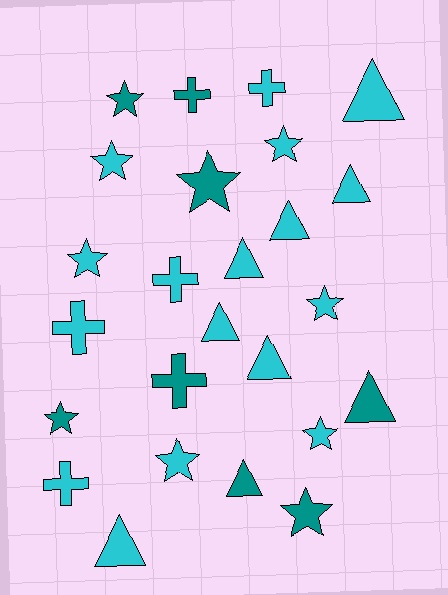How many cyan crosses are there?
There are 4 cyan crosses.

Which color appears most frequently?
Cyan, with 17 objects.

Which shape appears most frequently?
Star, with 10 objects.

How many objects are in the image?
There are 25 objects.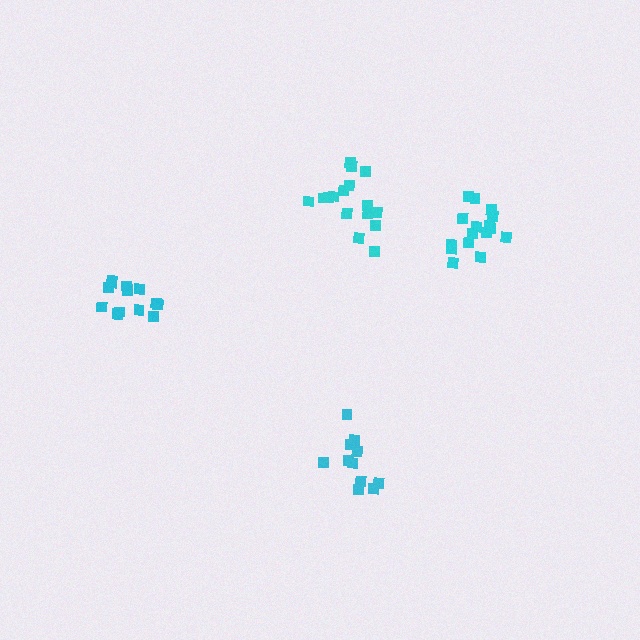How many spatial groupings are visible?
There are 4 spatial groupings.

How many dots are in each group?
Group 1: 16 dots, Group 2: 16 dots, Group 3: 14 dots, Group 4: 11 dots (57 total).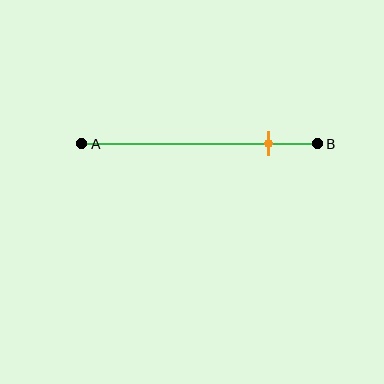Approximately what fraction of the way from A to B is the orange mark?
The orange mark is approximately 80% of the way from A to B.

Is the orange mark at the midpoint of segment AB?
No, the mark is at about 80% from A, not at the 50% midpoint.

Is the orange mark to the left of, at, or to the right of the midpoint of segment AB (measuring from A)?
The orange mark is to the right of the midpoint of segment AB.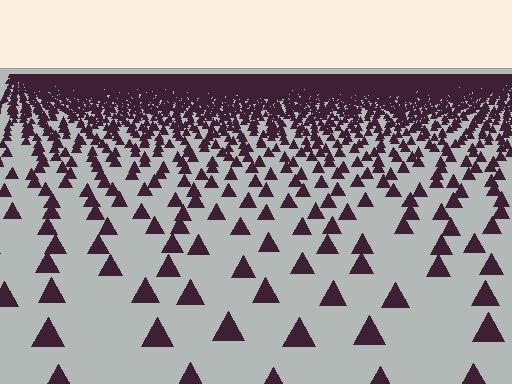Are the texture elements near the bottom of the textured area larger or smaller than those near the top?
Larger. Near the bottom, elements are closer to the viewer and appear at a bigger on-screen size.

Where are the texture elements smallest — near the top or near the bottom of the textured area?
Near the top.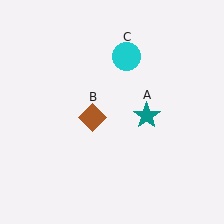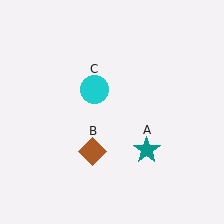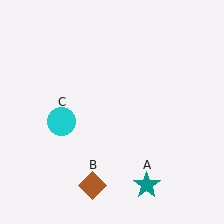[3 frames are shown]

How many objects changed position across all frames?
3 objects changed position: teal star (object A), brown diamond (object B), cyan circle (object C).